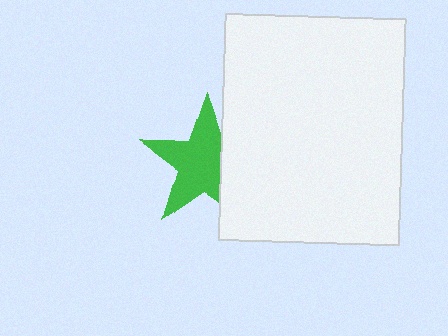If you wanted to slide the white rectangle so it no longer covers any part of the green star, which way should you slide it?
Slide it right — that is the most direct way to separate the two shapes.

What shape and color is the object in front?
The object in front is a white rectangle.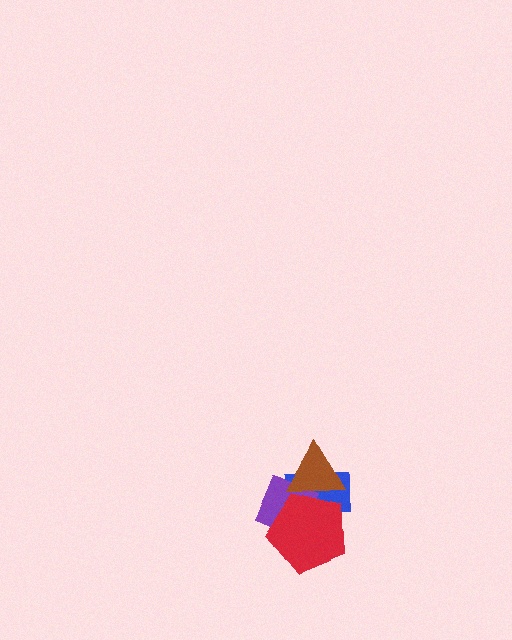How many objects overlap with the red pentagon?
3 objects overlap with the red pentagon.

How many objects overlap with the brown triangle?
3 objects overlap with the brown triangle.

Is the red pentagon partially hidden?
Yes, it is partially covered by another shape.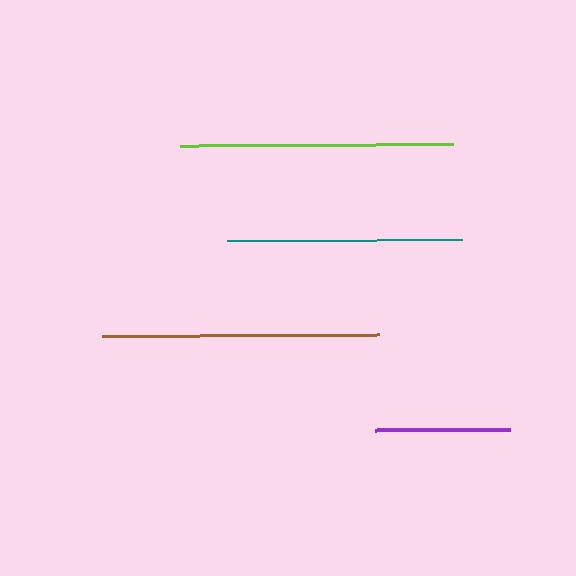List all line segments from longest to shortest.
From longest to shortest: brown, lime, teal, purple.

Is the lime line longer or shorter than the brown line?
The brown line is longer than the lime line.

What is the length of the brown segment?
The brown segment is approximately 278 pixels long.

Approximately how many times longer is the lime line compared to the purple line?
The lime line is approximately 2.0 times the length of the purple line.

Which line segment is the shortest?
The purple line is the shortest at approximately 135 pixels.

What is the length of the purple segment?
The purple segment is approximately 135 pixels long.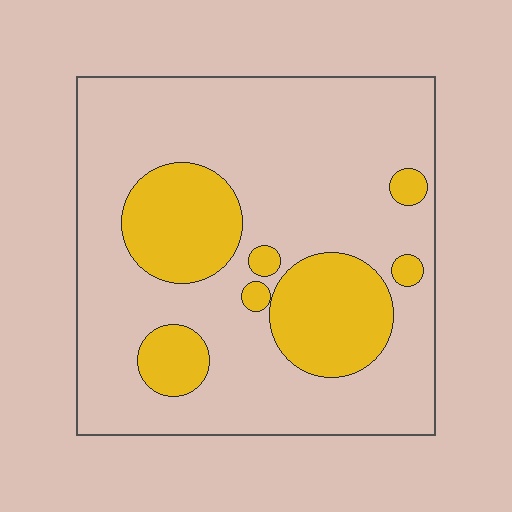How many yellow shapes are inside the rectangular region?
7.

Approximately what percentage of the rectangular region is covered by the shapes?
Approximately 25%.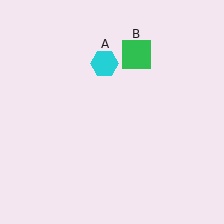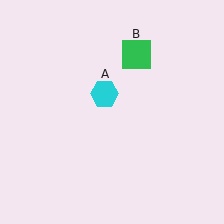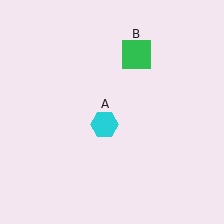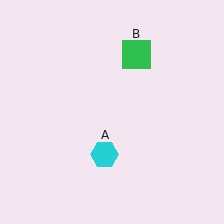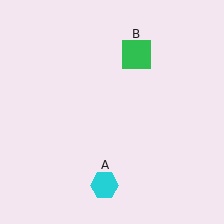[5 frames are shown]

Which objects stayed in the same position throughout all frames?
Green square (object B) remained stationary.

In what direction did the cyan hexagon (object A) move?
The cyan hexagon (object A) moved down.